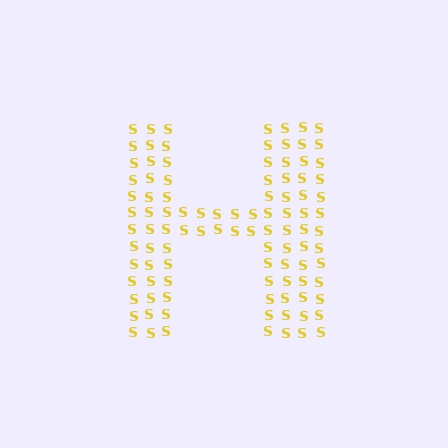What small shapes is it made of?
It is made of small letter S's.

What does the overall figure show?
The overall figure shows the letter H.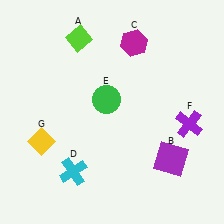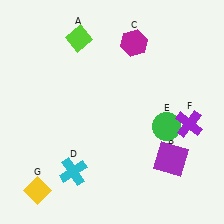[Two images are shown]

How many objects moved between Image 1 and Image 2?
2 objects moved between the two images.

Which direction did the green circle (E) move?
The green circle (E) moved right.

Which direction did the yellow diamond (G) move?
The yellow diamond (G) moved down.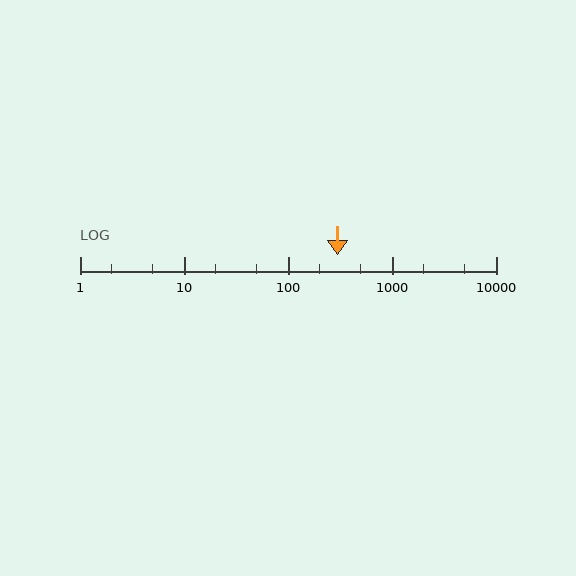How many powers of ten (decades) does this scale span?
The scale spans 4 decades, from 1 to 10000.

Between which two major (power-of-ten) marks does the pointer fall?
The pointer is between 100 and 1000.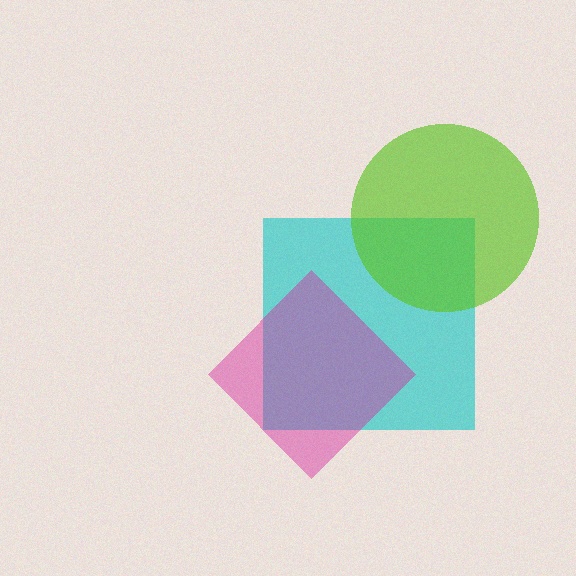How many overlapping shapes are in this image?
There are 3 overlapping shapes in the image.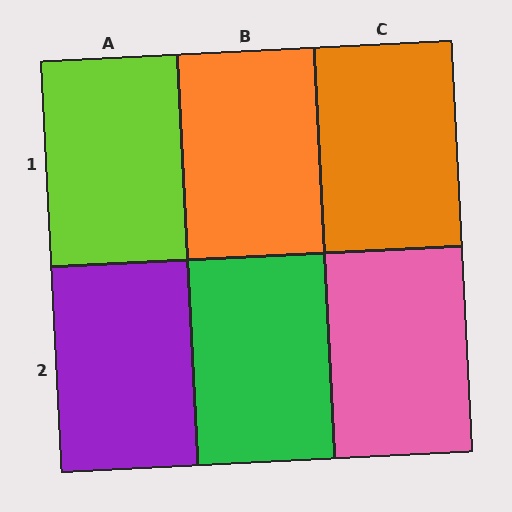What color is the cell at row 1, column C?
Orange.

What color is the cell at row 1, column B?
Orange.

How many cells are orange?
2 cells are orange.